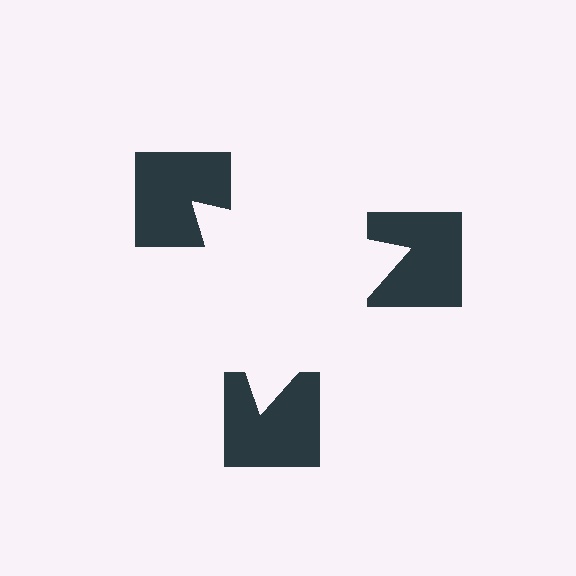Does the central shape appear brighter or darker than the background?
It typically appears slightly brighter than the background, even though no actual brightness change is drawn.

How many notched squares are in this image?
There are 3 — one at each vertex of the illusory triangle.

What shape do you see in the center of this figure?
An illusory triangle — its edges are inferred from the aligned wedge cuts in the notched squares, not physically drawn.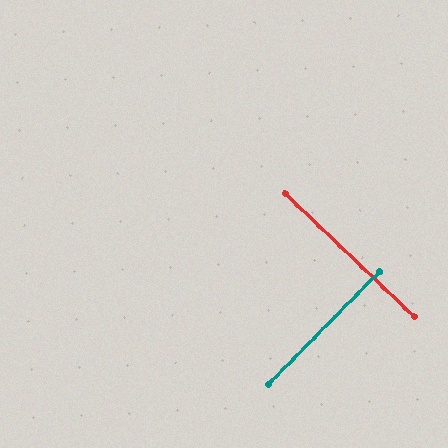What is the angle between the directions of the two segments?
Approximately 89 degrees.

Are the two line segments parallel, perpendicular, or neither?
Perpendicular — they meet at approximately 89°.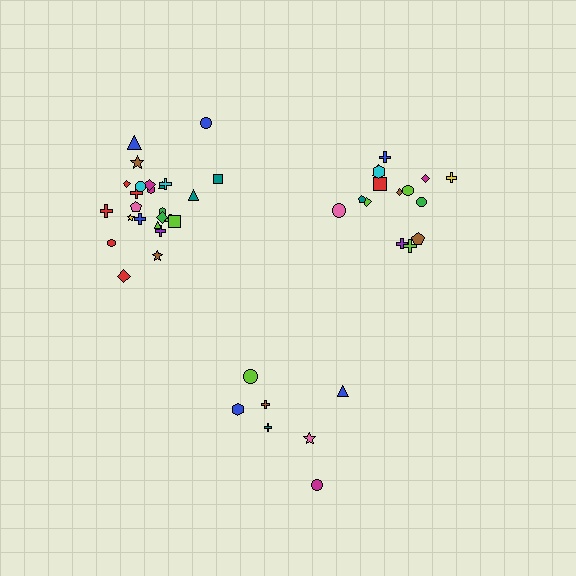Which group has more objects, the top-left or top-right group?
The top-left group.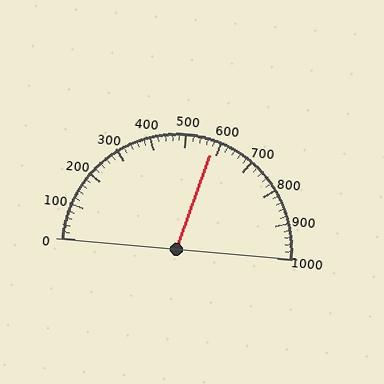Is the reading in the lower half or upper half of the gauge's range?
The reading is in the upper half of the range (0 to 1000).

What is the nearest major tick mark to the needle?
The nearest major tick mark is 600.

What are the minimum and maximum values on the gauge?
The gauge ranges from 0 to 1000.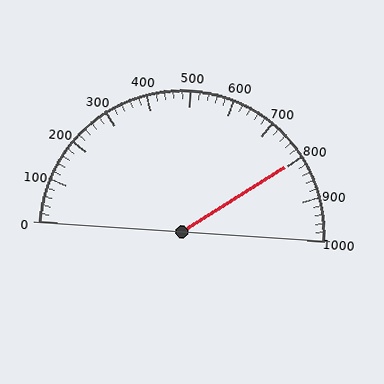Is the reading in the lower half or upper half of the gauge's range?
The reading is in the upper half of the range (0 to 1000).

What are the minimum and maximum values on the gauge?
The gauge ranges from 0 to 1000.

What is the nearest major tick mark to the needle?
The nearest major tick mark is 800.